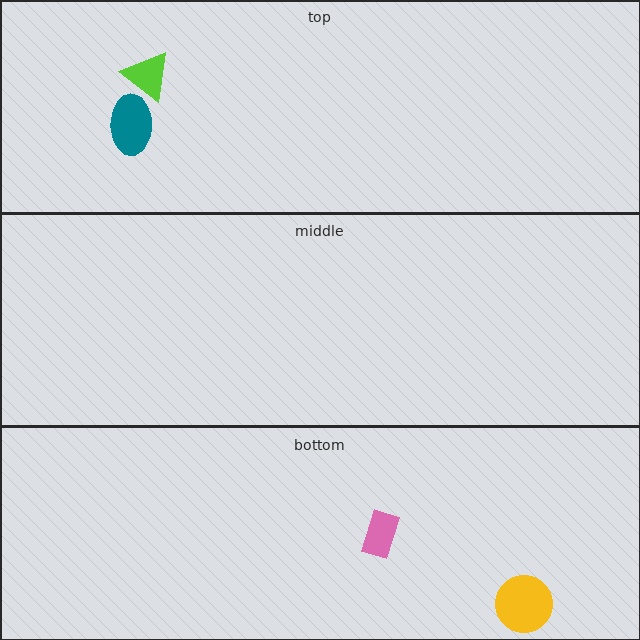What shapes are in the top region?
The lime triangle, the teal ellipse.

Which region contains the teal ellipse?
The top region.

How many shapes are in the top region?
2.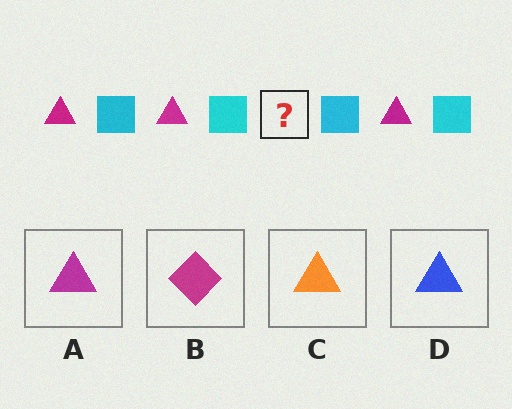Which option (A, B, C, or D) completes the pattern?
A.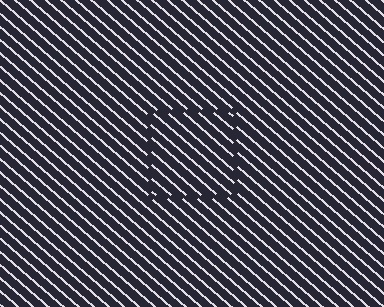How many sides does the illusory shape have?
4 sides — the line-ends trace a square.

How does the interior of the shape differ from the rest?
The interior of the shape contains the same grating, shifted by half a period — the contour is defined by the phase discontinuity where line-ends from the inner and outer gratings abut.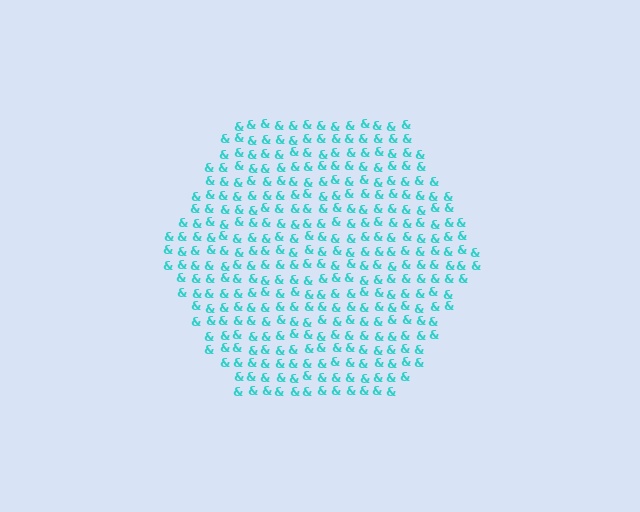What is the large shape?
The large shape is a hexagon.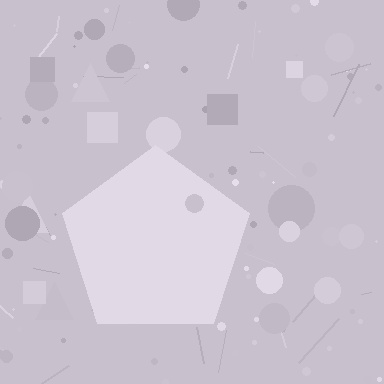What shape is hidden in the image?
A pentagon is hidden in the image.